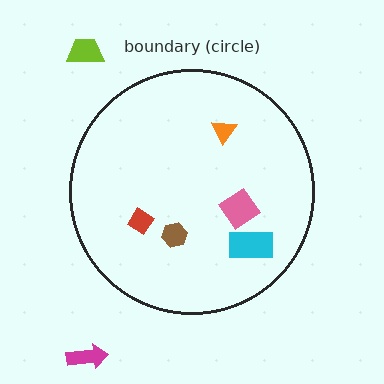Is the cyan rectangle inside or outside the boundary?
Inside.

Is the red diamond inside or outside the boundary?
Inside.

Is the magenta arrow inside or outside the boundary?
Outside.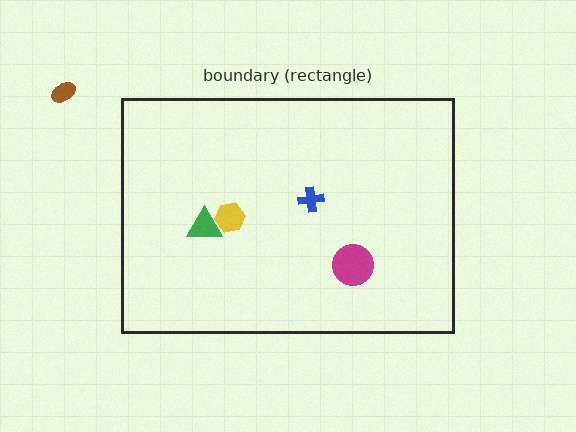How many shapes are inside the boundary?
4 inside, 1 outside.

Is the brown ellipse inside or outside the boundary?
Outside.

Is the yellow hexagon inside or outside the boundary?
Inside.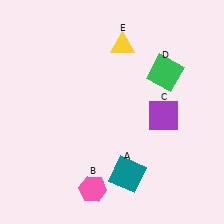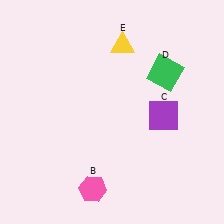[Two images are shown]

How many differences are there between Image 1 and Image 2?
There is 1 difference between the two images.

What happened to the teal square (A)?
The teal square (A) was removed in Image 2. It was in the bottom-right area of Image 1.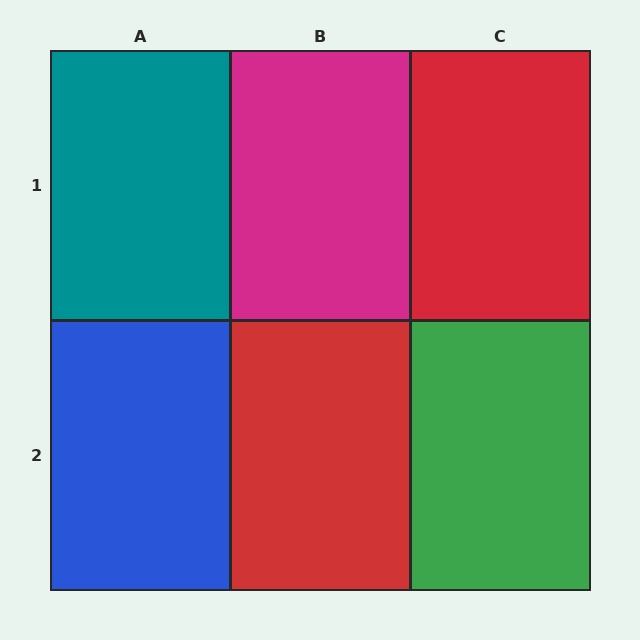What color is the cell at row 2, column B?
Red.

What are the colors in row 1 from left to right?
Teal, magenta, red.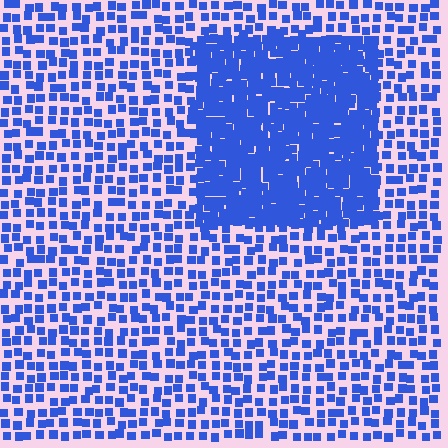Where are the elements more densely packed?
The elements are more densely packed inside the rectangle boundary.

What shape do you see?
I see a rectangle.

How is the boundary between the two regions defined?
The boundary is defined by a change in element density (approximately 2.5x ratio). All elements are the same color, size, and shape.